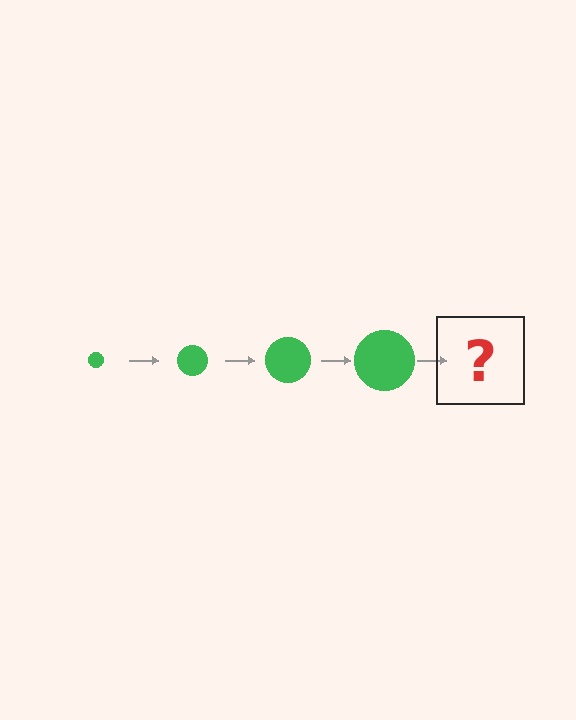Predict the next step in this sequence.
The next step is a green circle, larger than the previous one.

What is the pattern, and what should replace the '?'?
The pattern is that the circle gets progressively larger each step. The '?' should be a green circle, larger than the previous one.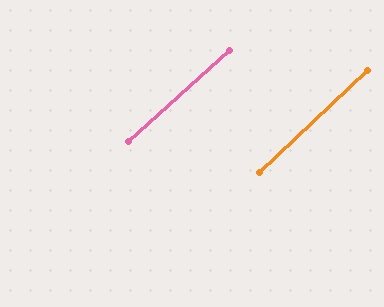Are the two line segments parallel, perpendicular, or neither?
Parallel — their directions differ by only 1.6°.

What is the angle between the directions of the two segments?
Approximately 2 degrees.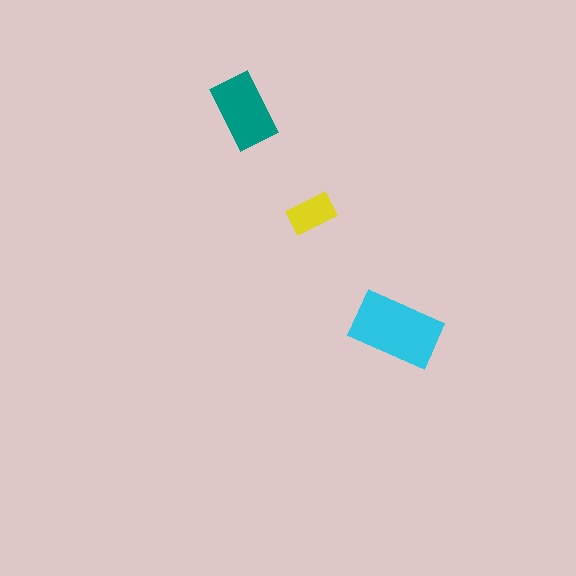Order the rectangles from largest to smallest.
the cyan one, the teal one, the yellow one.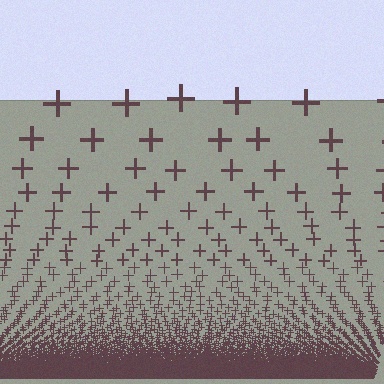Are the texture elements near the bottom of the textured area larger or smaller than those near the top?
Smaller. The gradient is inverted — elements near the bottom are smaller and denser.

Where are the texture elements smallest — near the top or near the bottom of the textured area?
Near the bottom.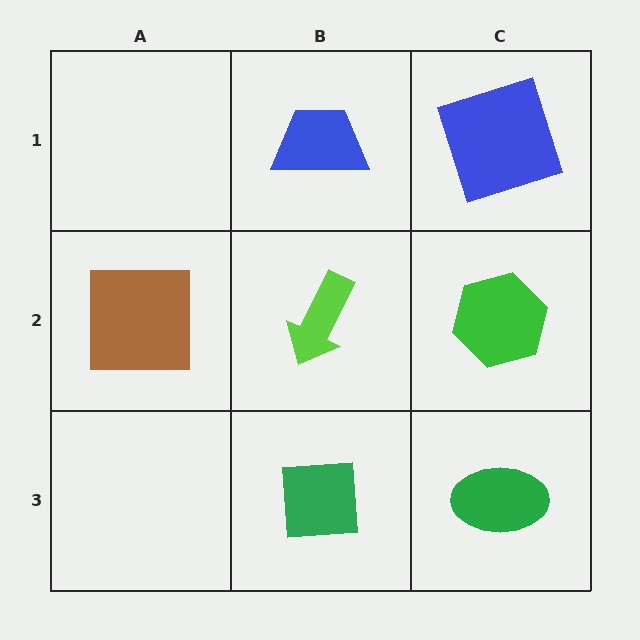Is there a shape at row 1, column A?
No, that cell is empty.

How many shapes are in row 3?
2 shapes.